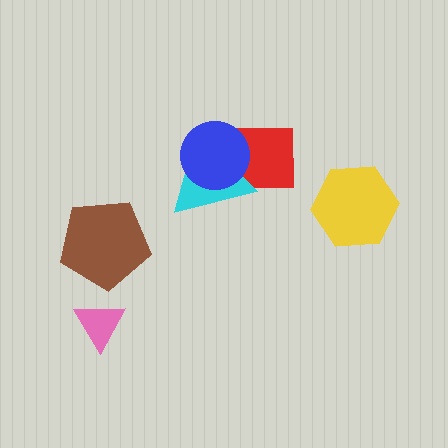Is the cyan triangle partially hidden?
Yes, it is partially covered by another shape.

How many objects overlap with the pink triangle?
0 objects overlap with the pink triangle.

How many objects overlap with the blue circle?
2 objects overlap with the blue circle.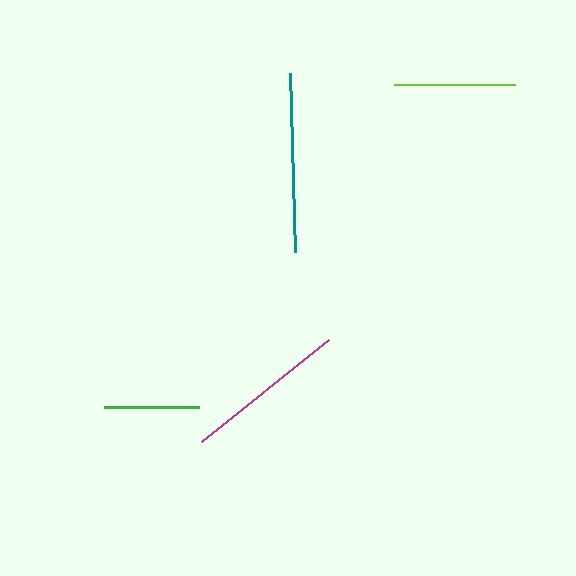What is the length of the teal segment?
The teal segment is approximately 179 pixels long.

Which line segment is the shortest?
The green line is the shortest at approximately 96 pixels.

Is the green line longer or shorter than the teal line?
The teal line is longer than the green line.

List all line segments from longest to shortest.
From longest to shortest: teal, magenta, lime, green.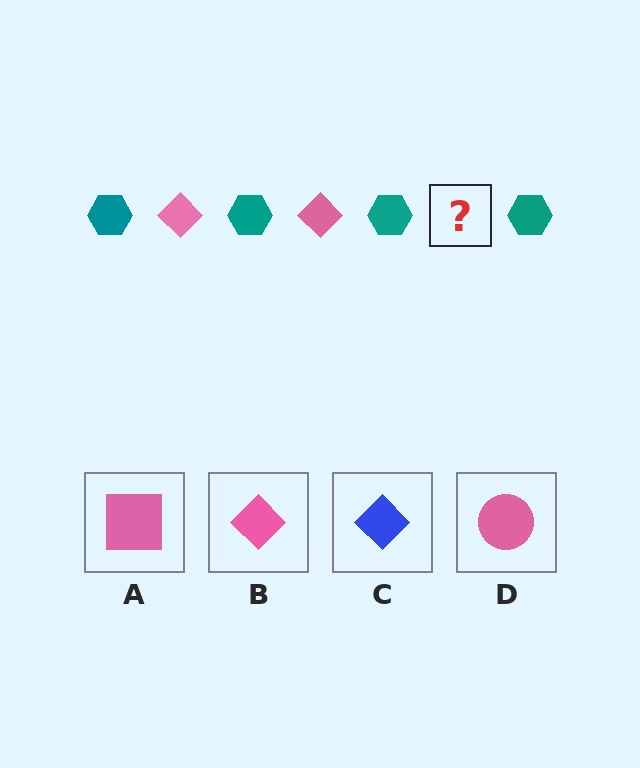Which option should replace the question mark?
Option B.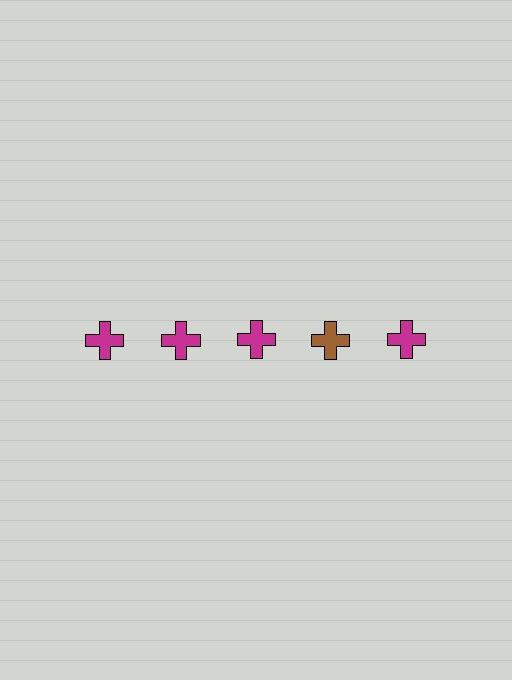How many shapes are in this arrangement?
There are 5 shapes arranged in a grid pattern.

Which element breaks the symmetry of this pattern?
The brown cross in the top row, second from right column breaks the symmetry. All other shapes are magenta crosses.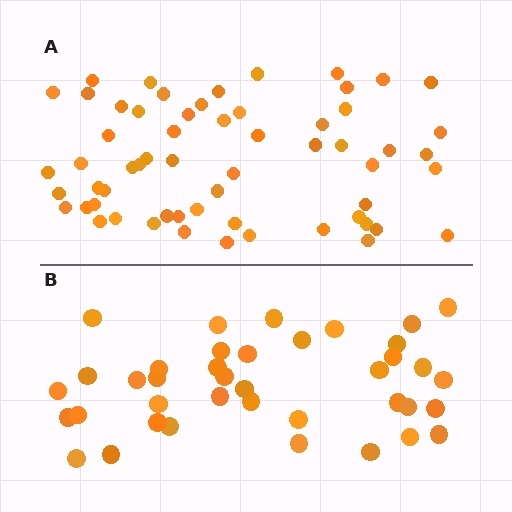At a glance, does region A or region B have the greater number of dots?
Region A (the top region) has more dots.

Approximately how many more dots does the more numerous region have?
Region A has approximately 20 more dots than region B.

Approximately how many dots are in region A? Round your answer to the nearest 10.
About 60 dots.